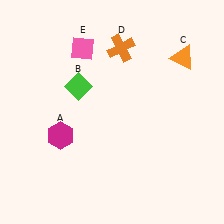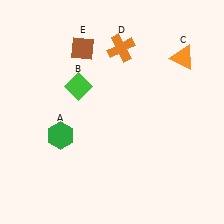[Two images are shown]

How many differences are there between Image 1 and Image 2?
There are 2 differences between the two images.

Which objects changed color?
A changed from magenta to green. E changed from pink to brown.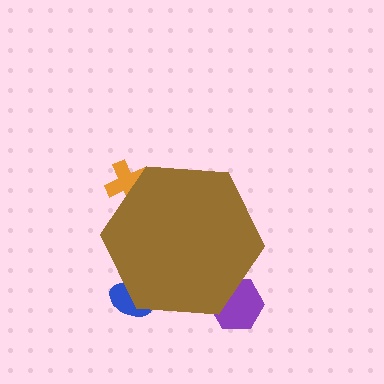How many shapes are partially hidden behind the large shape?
3 shapes are partially hidden.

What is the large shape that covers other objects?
A brown hexagon.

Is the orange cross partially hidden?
Yes, the orange cross is partially hidden behind the brown hexagon.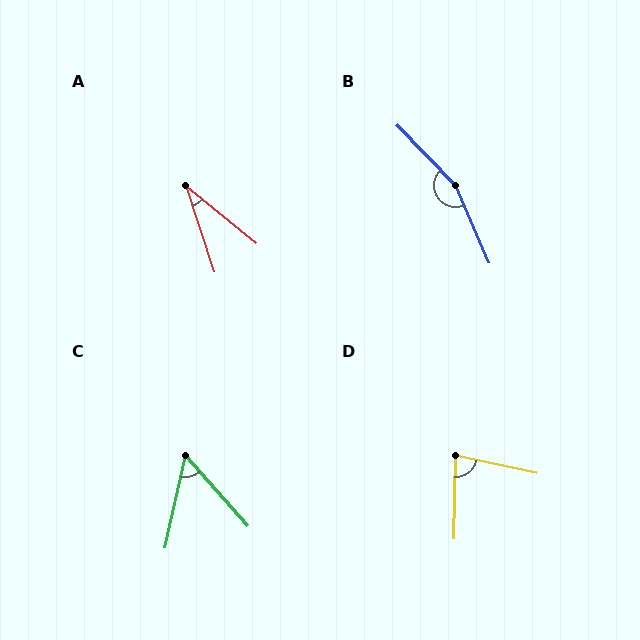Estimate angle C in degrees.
Approximately 54 degrees.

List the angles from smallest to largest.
A (33°), C (54°), D (78°), B (159°).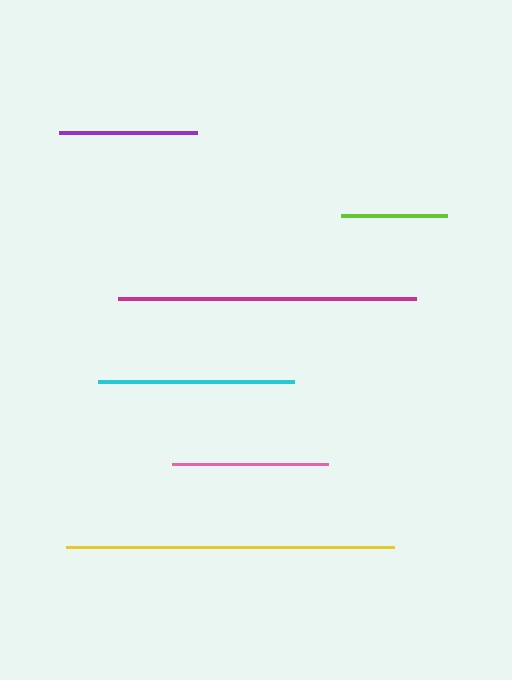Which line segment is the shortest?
The lime line is the shortest at approximately 106 pixels.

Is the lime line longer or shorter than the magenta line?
The magenta line is longer than the lime line.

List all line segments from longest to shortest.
From longest to shortest: yellow, magenta, cyan, pink, purple, lime.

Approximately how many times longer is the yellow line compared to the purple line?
The yellow line is approximately 2.4 times the length of the purple line.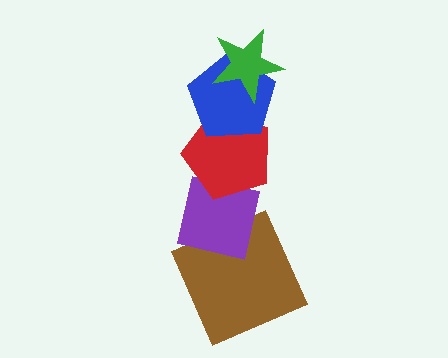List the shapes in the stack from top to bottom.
From top to bottom: the green star, the blue pentagon, the red pentagon, the purple square, the brown square.